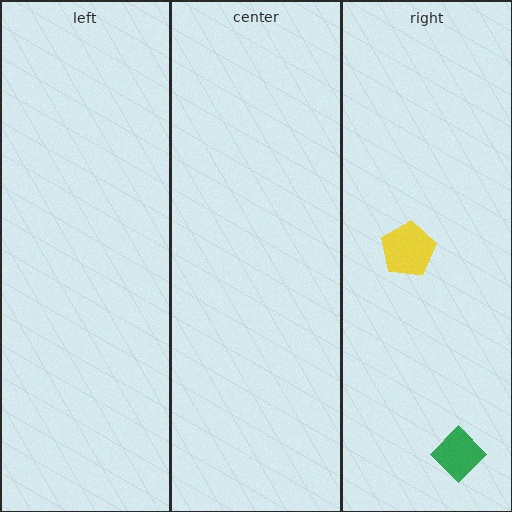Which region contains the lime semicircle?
The right region.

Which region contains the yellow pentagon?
The right region.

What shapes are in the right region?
The green diamond, the lime semicircle, the yellow pentagon.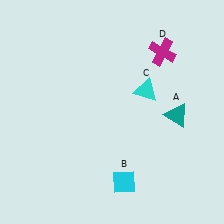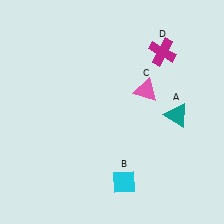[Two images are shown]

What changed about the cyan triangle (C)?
In Image 1, C is cyan. In Image 2, it changed to pink.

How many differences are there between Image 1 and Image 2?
There is 1 difference between the two images.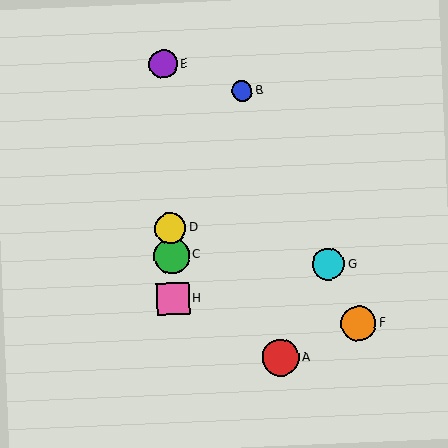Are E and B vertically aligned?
No, E is at x≈163 and B is at x≈242.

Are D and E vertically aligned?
Yes, both are at x≈170.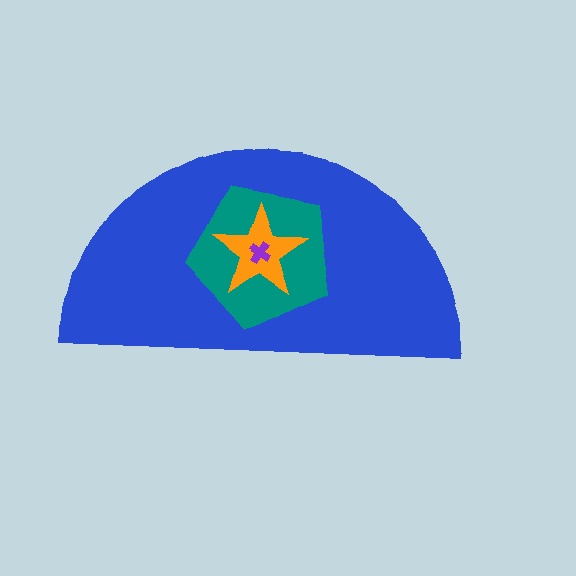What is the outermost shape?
The blue semicircle.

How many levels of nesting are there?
4.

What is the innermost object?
The purple cross.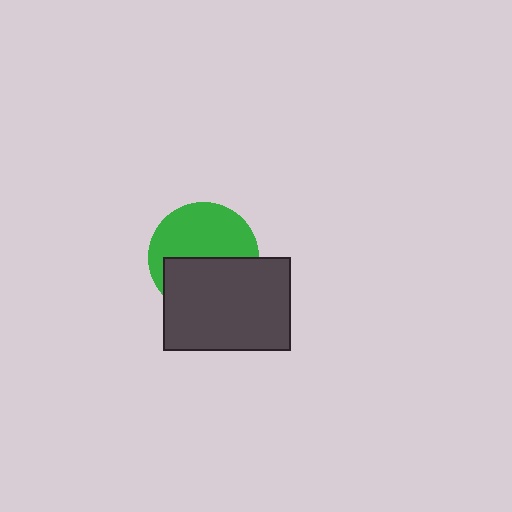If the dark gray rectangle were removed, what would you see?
You would see the complete green circle.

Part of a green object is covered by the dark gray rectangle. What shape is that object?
It is a circle.